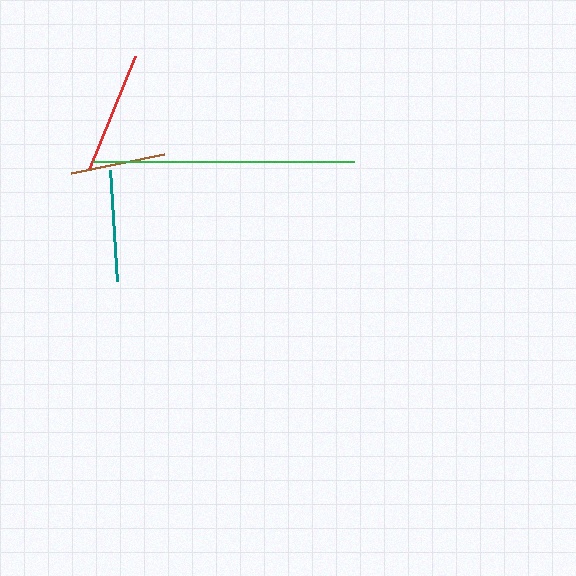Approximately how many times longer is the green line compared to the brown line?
The green line is approximately 2.8 times the length of the brown line.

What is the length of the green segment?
The green segment is approximately 261 pixels long.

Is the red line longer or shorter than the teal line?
The red line is longer than the teal line.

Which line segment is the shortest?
The brown line is the shortest at approximately 94 pixels.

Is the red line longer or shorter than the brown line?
The red line is longer than the brown line.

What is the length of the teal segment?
The teal segment is approximately 111 pixels long.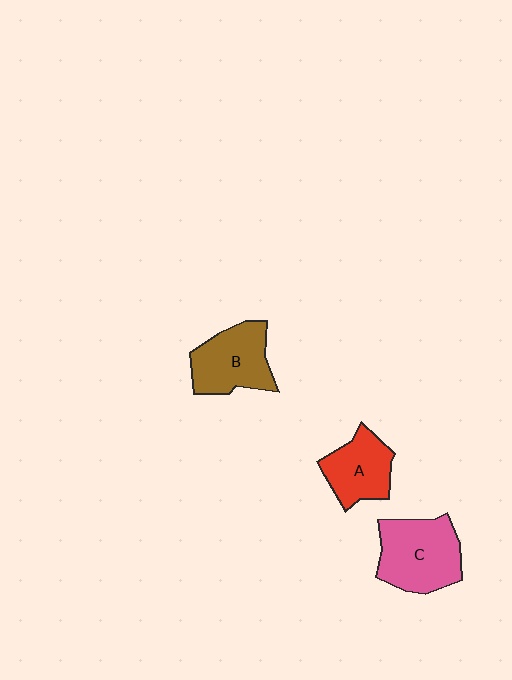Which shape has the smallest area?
Shape A (red).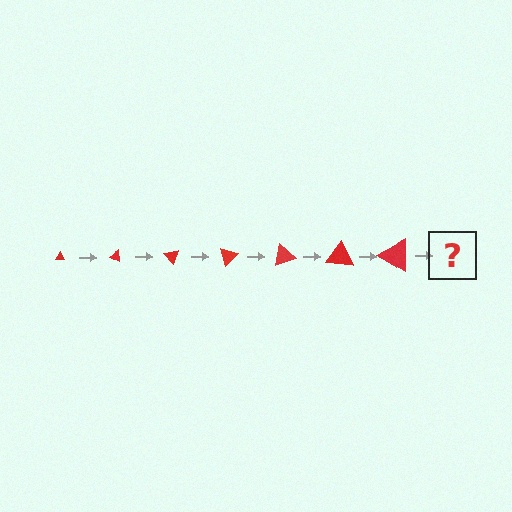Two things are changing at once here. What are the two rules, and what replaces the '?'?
The two rules are that the triangle grows larger each step and it rotates 25 degrees each step. The '?' should be a triangle, larger than the previous one and rotated 175 degrees from the start.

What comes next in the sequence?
The next element should be a triangle, larger than the previous one and rotated 175 degrees from the start.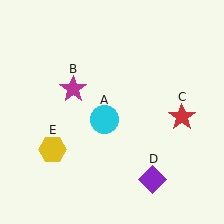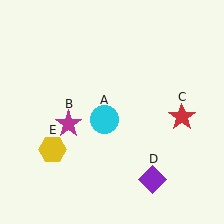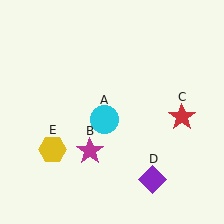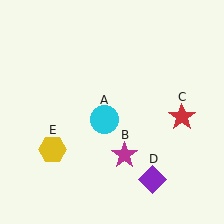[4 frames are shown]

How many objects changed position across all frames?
1 object changed position: magenta star (object B).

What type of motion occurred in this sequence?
The magenta star (object B) rotated counterclockwise around the center of the scene.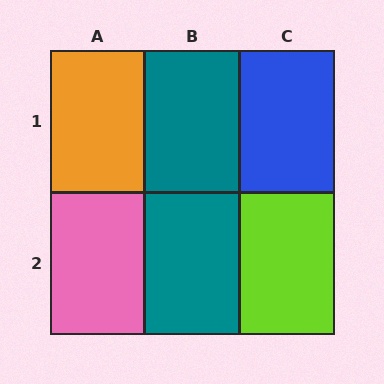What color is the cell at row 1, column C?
Blue.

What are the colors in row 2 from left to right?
Pink, teal, lime.